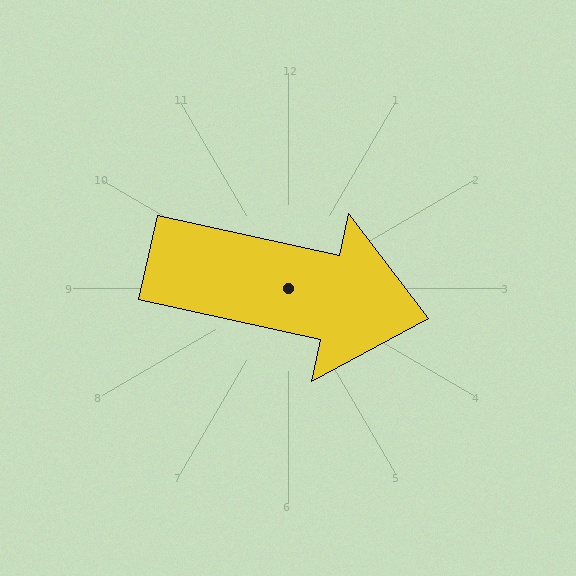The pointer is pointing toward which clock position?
Roughly 3 o'clock.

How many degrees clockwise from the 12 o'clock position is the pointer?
Approximately 102 degrees.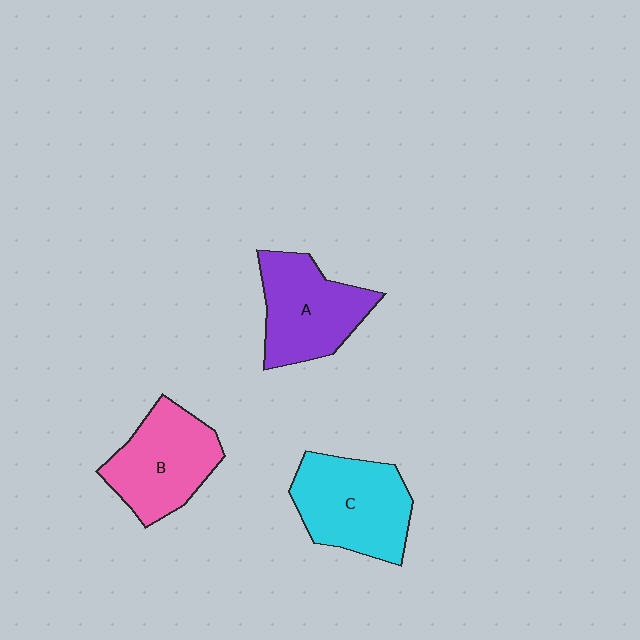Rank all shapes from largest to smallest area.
From largest to smallest: C (cyan), B (pink), A (purple).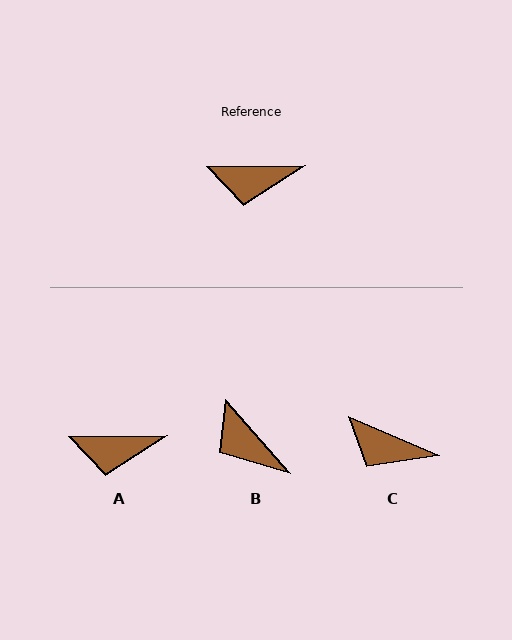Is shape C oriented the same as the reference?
No, it is off by about 24 degrees.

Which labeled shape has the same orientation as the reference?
A.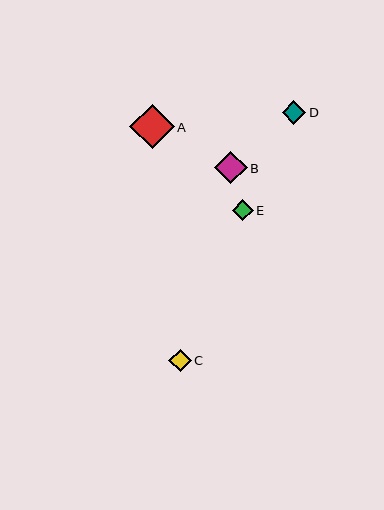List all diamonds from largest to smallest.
From largest to smallest: A, B, D, C, E.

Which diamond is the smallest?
Diamond E is the smallest with a size of approximately 21 pixels.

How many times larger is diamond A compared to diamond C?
Diamond A is approximately 2.0 times the size of diamond C.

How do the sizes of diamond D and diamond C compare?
Diamond D and diamond C are approximately the same size.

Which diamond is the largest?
Diamond A is the largest with a size of approximately 45 pixels.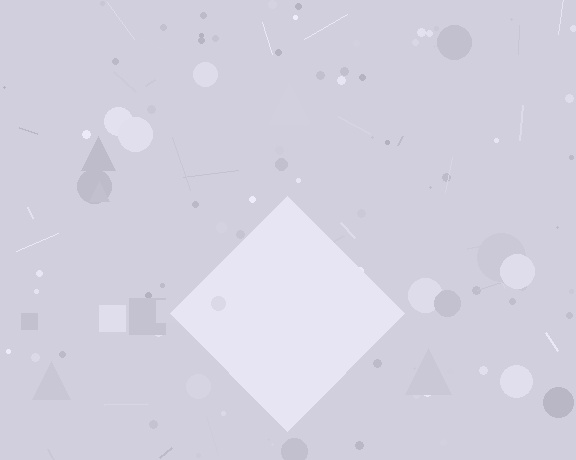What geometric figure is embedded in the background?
A diamond is embedded in the background.